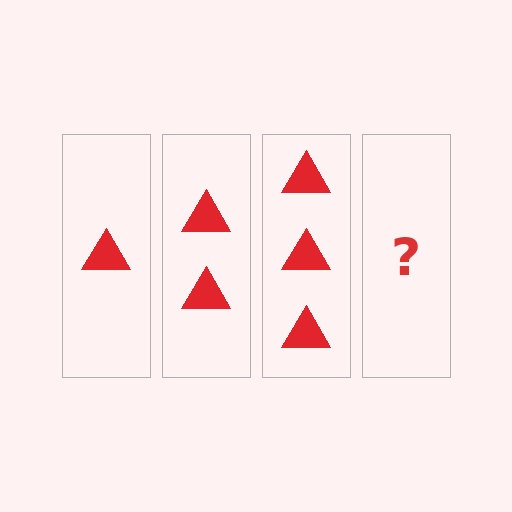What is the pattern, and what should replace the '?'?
The pattern is that each step adds one more triangle. The '?' should be 4 triangles.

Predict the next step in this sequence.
The next step is 4 triangles.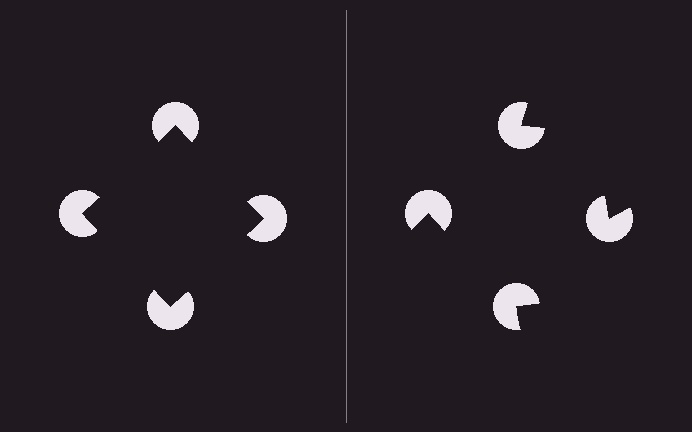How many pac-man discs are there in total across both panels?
8 — 4 on each side.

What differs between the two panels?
The pac-man discs are positioned identically on both sides; only the wedge orientations differ. On the left they align to a square; on the right they are misaligned.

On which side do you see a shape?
An illusory square appears on the left side. On the right side the wedge cuts are rotated, so no coherent shape forms.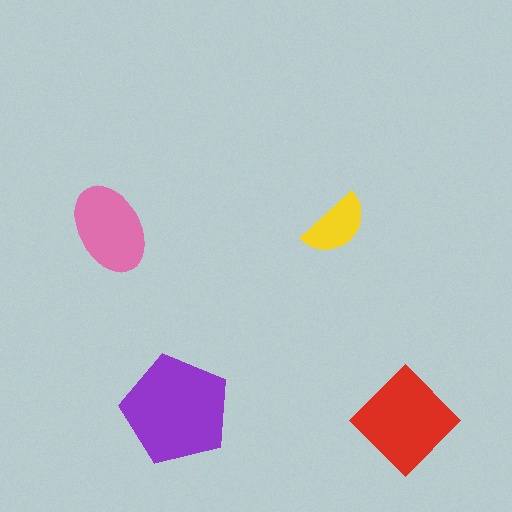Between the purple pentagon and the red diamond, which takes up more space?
The purple pentagon.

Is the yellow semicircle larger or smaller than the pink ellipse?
Smaller.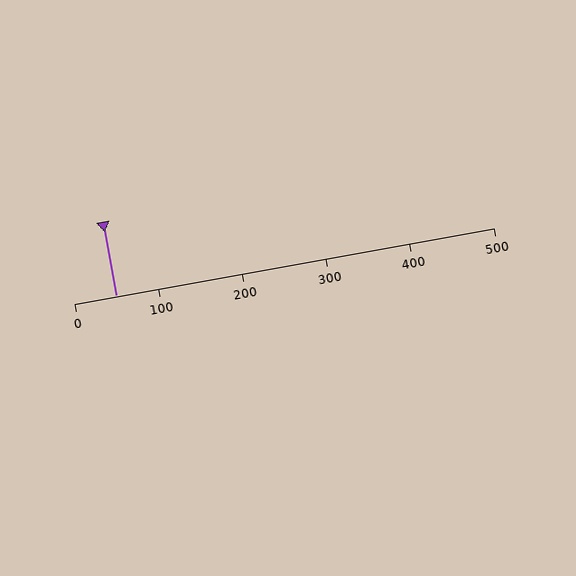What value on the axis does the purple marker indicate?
The marker indicates approximately 50.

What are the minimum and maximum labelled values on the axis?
The axis runs from 0 to 500.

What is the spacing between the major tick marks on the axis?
The major ticks are spaced 100 apart.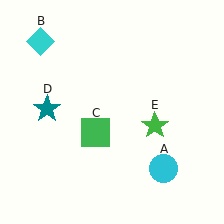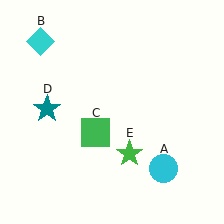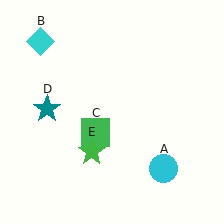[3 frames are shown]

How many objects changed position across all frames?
1 object changed position: green star (object E).